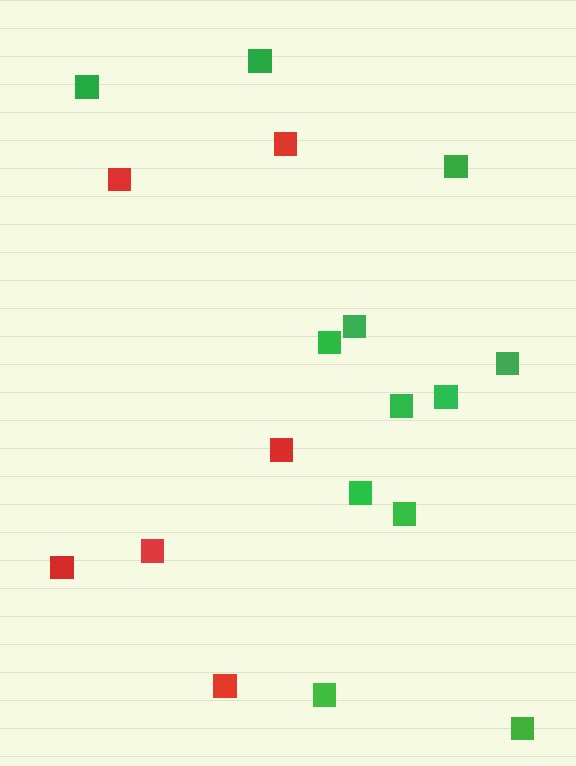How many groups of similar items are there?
There are 2 groups: one group of red squares (6) and one group of green squares (12).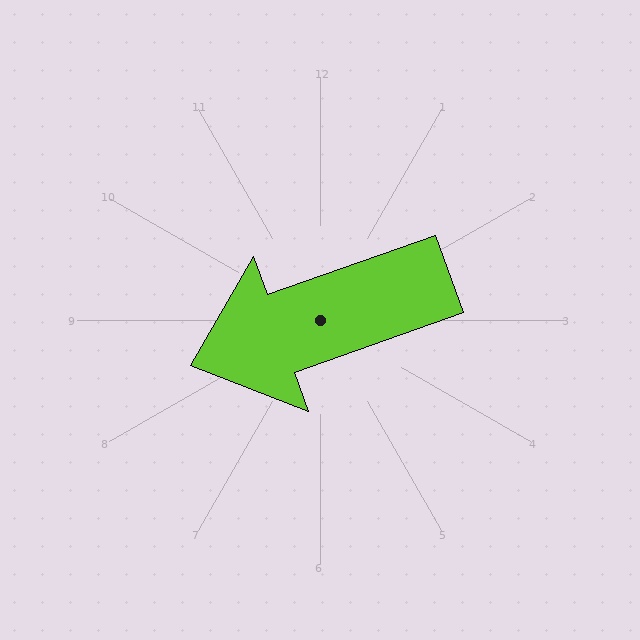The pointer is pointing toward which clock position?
Roughly 8 o'clock.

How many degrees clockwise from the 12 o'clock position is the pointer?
Approximately 250 degrees.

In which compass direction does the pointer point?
West.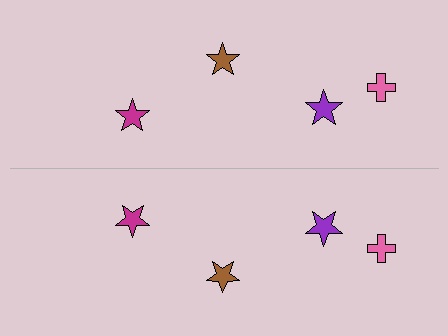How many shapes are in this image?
There are 8 shapes in this image.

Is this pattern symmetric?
Yes, this pattern has bilateral (reflection) symmetry.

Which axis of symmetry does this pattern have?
The pattern has a horizontal axis of symmetry running through the center of the image.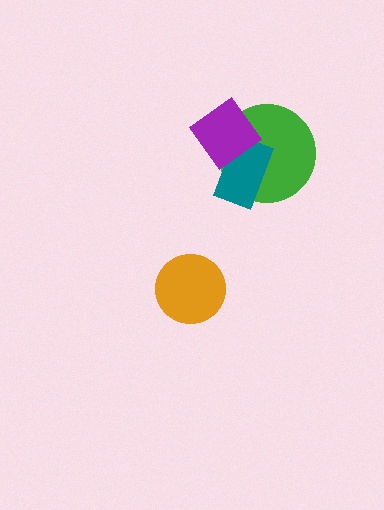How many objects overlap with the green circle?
2 objects overlap with the green circle.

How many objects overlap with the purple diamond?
2 objects overlap with the purple diamond.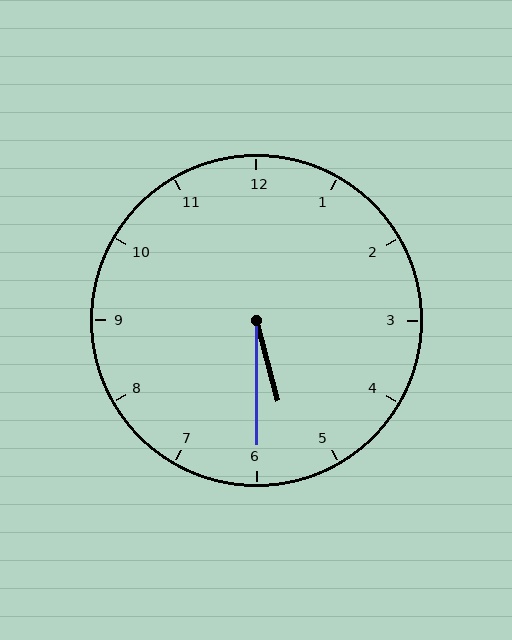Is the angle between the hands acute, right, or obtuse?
It is acute.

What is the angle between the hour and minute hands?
Approximately 15 degrees.